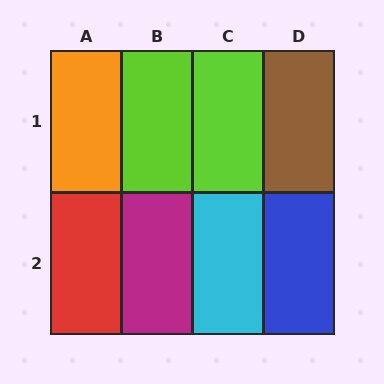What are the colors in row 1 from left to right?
Orange, lime, lime, brown.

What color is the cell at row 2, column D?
Blue.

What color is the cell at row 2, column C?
Cyan.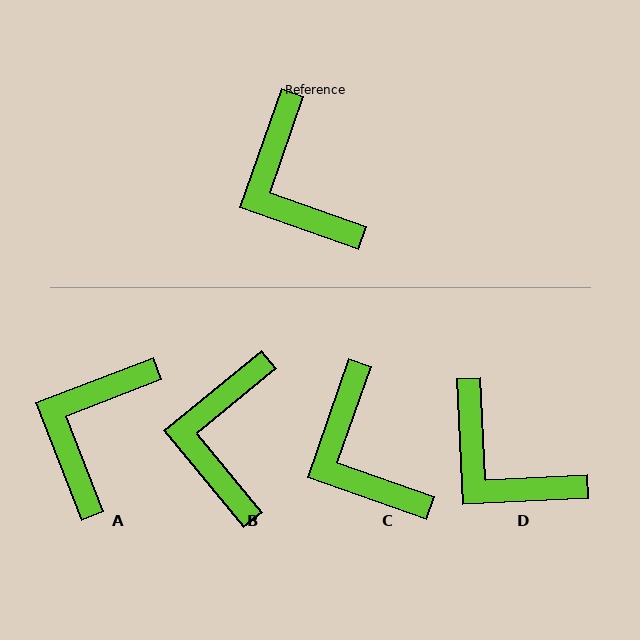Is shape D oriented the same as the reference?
No, it is off by about 22 degrees.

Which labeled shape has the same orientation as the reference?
C.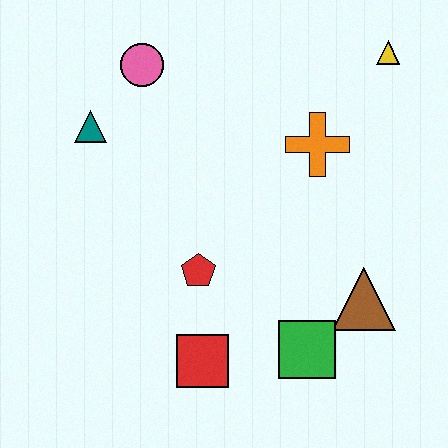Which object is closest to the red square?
The red pentagon is closest to the red square.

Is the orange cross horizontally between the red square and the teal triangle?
No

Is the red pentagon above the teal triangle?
No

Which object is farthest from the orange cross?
The red square is farthest from the orange cross.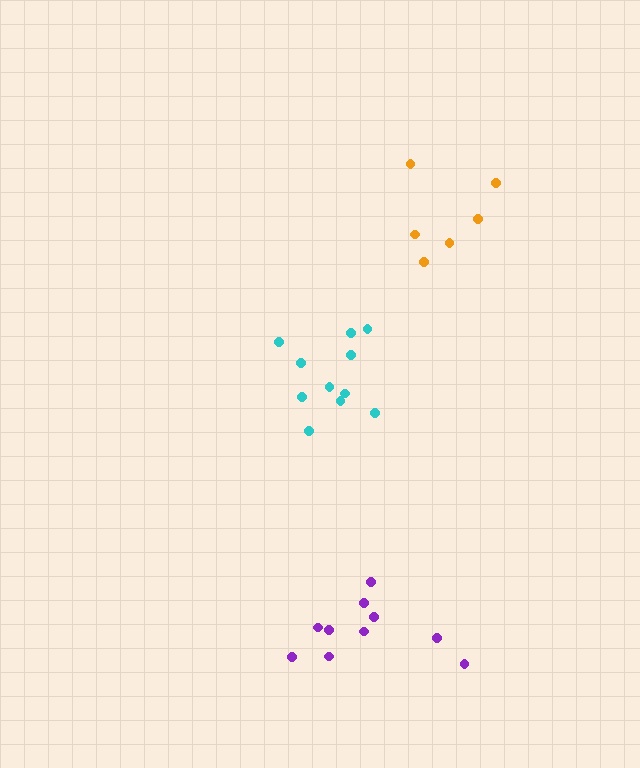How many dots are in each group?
Group 1: 6 dots, Group 2: 11 dots, Group 3: 10 dots (27 total).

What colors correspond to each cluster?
The clusters are colored: orange, cyan, purple.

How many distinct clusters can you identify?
There are 3 distinct clusters.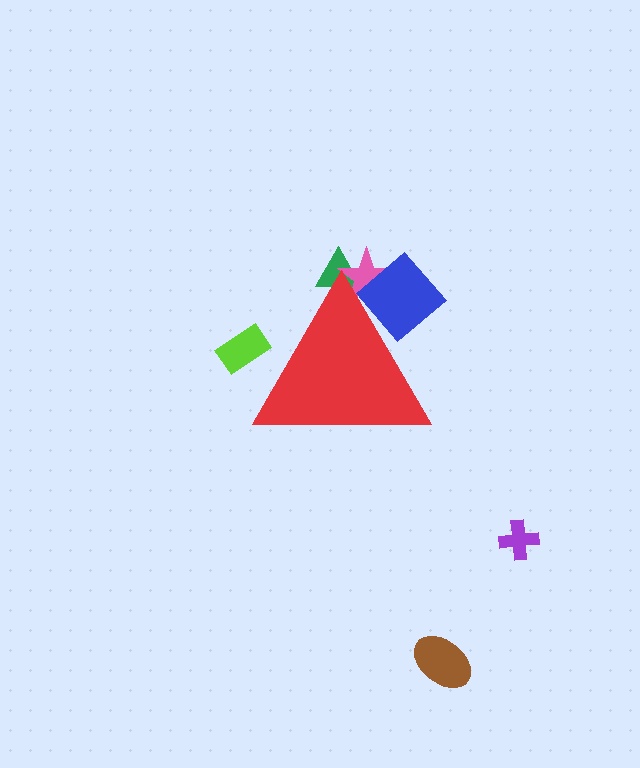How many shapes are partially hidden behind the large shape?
4 shapes are partially hidden.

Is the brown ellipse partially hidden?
No, the brown ellipse is fully visible.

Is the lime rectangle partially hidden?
Yes, the lime rectangle is partially hidden behind the red triangle.